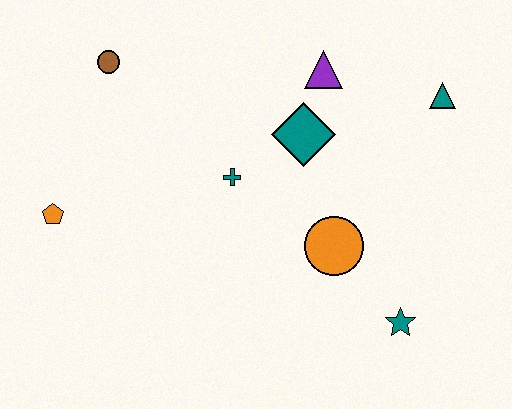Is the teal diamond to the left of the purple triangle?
Yes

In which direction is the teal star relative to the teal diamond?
The teal star is below the teal diamond.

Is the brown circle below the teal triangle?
No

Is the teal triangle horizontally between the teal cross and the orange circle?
No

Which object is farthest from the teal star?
The brown circle is farthest from the teal star.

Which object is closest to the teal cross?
The teal diamond is closest to the teal cross.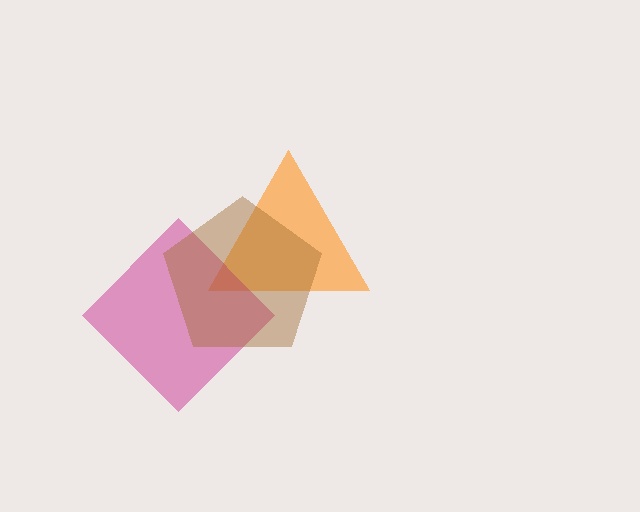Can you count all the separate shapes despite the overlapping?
Yes, there are 3 separate shapes.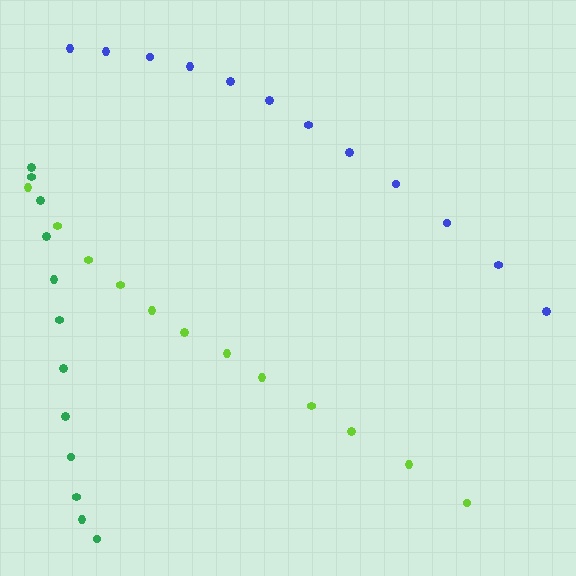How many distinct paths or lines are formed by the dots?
There are 3 distinct paths.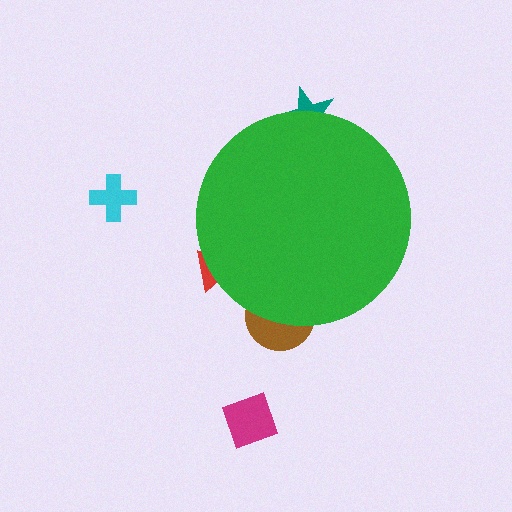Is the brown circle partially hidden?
Yes, the brown circle is partially hidden behind the green circle.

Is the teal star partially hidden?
Yes, the teal star is partially hidden behind the green circle.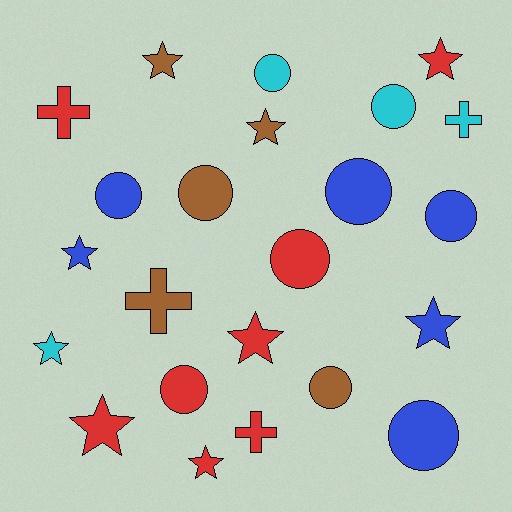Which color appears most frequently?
Red, with 8 objects.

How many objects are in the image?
There are 23 objects.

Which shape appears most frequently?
Circle, with 10 objects.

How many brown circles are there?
There are 2 brown circles.